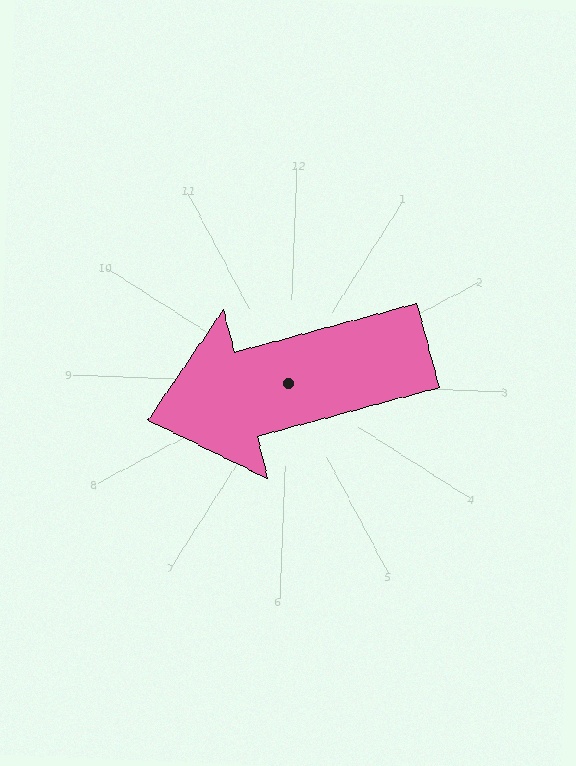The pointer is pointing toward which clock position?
Roughly 8 o'clock.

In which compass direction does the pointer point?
West.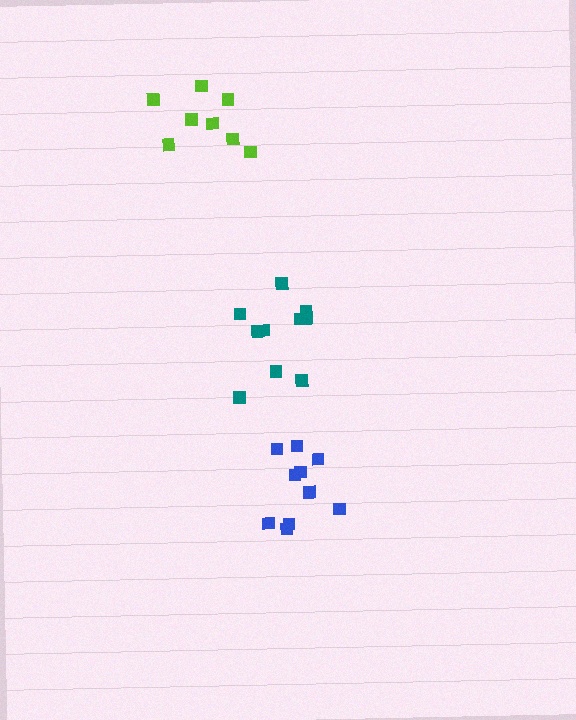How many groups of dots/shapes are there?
There are 3 groups.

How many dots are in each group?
Group 1: 10 dots, Group 2: 8 dots, Group 3: 10 dots (28 total).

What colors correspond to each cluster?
The clusters are colored: blue, lime, teal.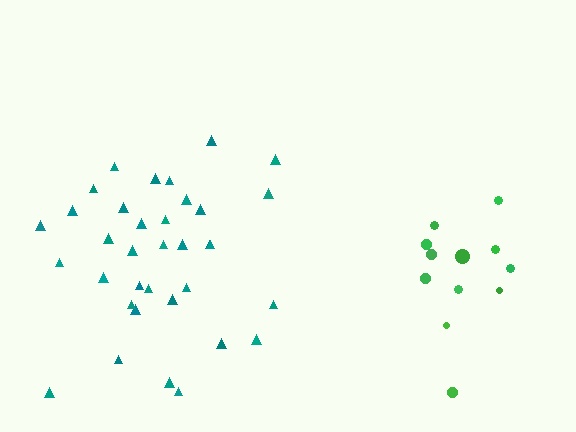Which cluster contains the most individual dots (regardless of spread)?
Teal (35).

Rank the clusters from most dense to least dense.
green, teal.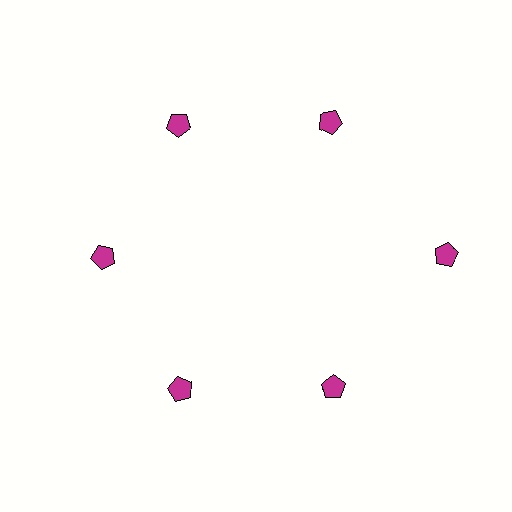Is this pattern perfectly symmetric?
No. The 6 magenta pentagons are arranged in a ring, but one element near the 3 o'clock position is pushed outward from the center, breaking the 6-fold rotational symmetry.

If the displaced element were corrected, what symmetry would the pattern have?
It would have 6-fold rotational symmetry — the pattern would map onto itself every 60 degrees.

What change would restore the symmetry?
The symmetry would be restored by moving it inward, back onto the ring so that all 6 pentagons sit at equal angles and equal distance from the center.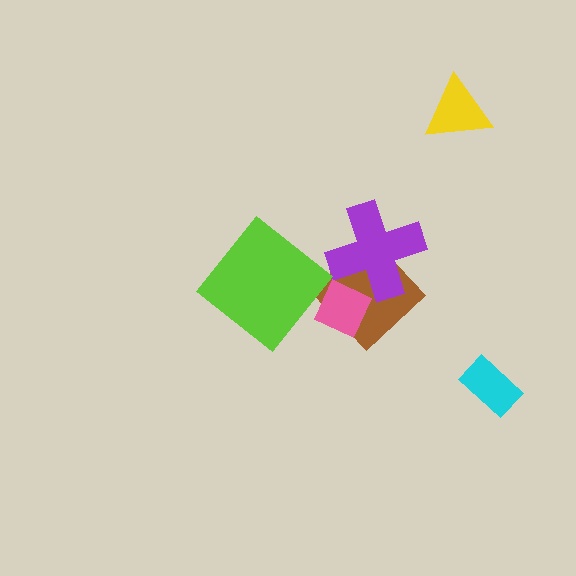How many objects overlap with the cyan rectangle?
0 objects overlap with the cyan rectangle.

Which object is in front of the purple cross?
The pink diamond is in front of the purple cross.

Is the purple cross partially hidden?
Yes, it is partially covered by another shape.